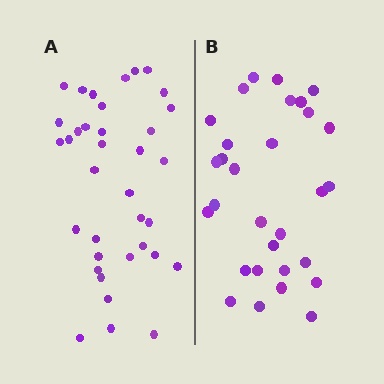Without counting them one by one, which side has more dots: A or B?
Region A (the left region) has more dots.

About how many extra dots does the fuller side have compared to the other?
Region A has about 6 more dots than region B.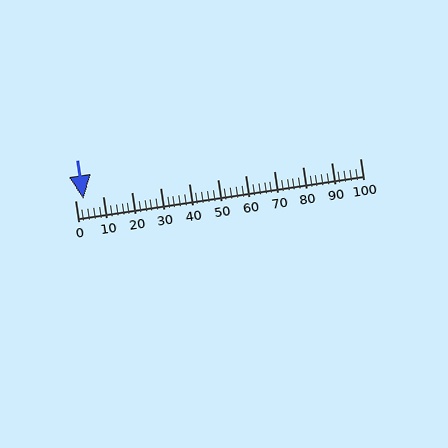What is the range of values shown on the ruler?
The ruler shows values from 0 to 100.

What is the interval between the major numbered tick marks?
The major tick marks are spaced 10 units apart.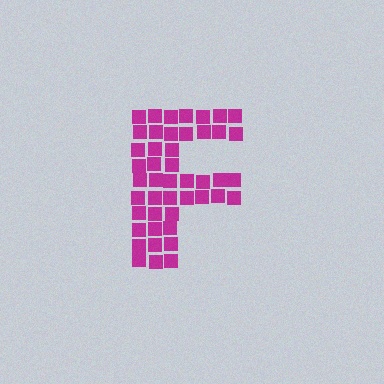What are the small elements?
The small elements are squares.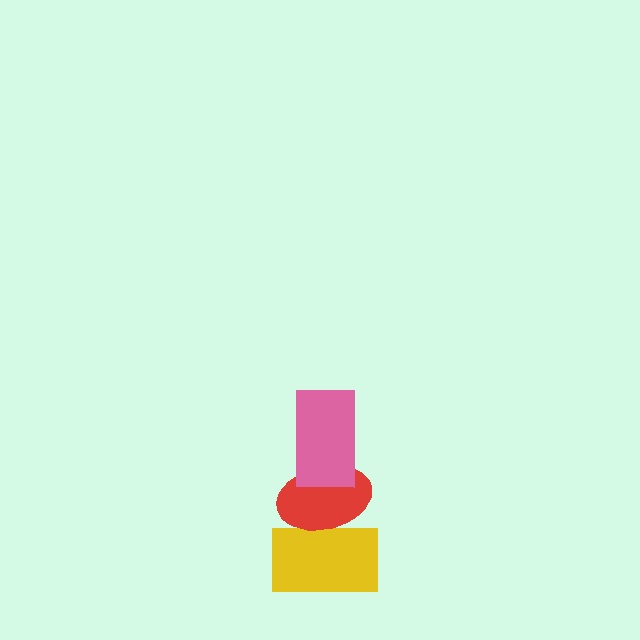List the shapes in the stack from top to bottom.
From top to bottom: the pink rectangle, the red ellipse, the yellow rectangle.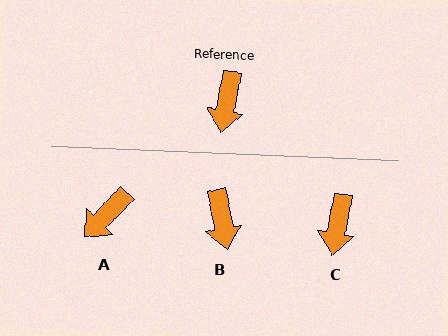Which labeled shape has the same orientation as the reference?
C.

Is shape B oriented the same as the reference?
No, it is off by about 21 degrees.